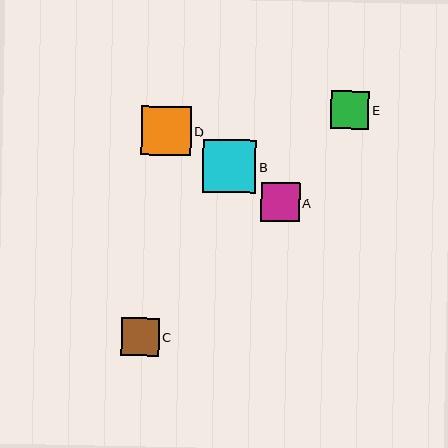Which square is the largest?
Square B is the largest with a size of approximately 53 pixels.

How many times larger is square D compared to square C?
Square D is approximately 1.3 times the size of square C.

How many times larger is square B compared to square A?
Square B is approximately 1.4 times the size of square A.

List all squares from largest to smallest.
From largest to smallest: B, D, A, E, C.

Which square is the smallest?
Square C is the smallest with a size of approximately 38 pixels.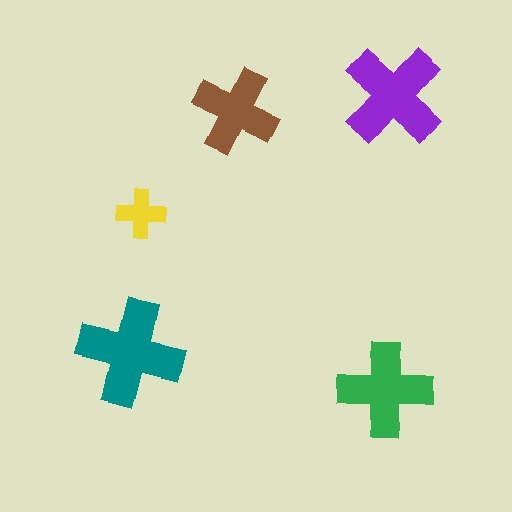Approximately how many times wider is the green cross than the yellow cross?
About 2 times wider.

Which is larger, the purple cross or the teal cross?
The teal one.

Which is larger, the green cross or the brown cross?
The green one.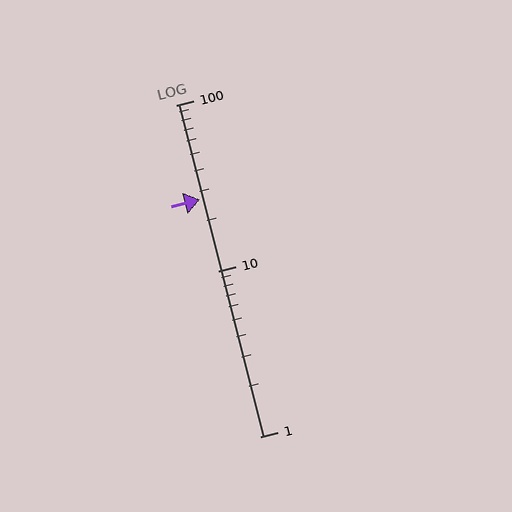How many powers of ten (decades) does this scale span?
The scale spans 2 decades, from 1 to 100.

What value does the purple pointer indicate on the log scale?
The pointer indicates approximately 27.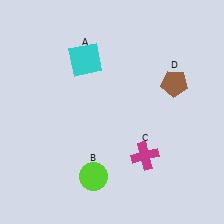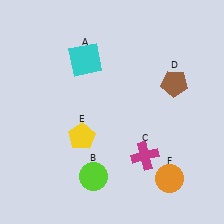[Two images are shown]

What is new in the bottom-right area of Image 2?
An orange circle (F) was added in the bottom-right area of Image 2.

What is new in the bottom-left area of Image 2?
A yellow pentagon (E) was added in the bottom-left area of Image 2.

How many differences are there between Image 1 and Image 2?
There are 2 differences between the two images.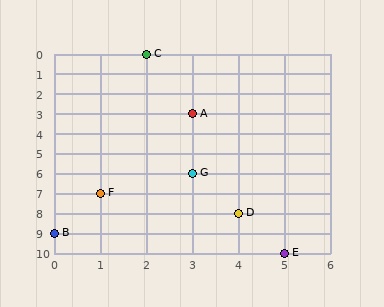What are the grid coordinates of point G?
Point G is at grid coordinates (3, 6).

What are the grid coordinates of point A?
Point A is at grid coordinates (3, 3).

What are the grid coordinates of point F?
Point F is at grid coordinates (1, 7).